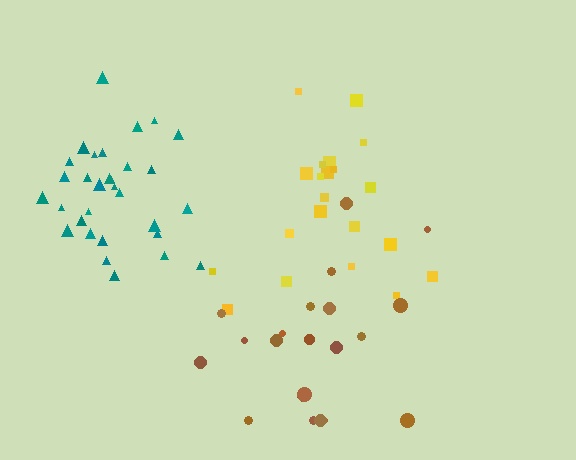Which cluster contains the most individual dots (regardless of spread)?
Teal (31).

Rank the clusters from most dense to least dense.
teal, yellow, brown.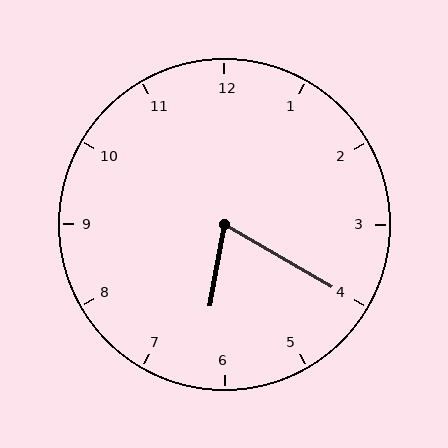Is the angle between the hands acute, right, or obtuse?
It is acute.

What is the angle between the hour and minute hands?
Approximately 70 degrees.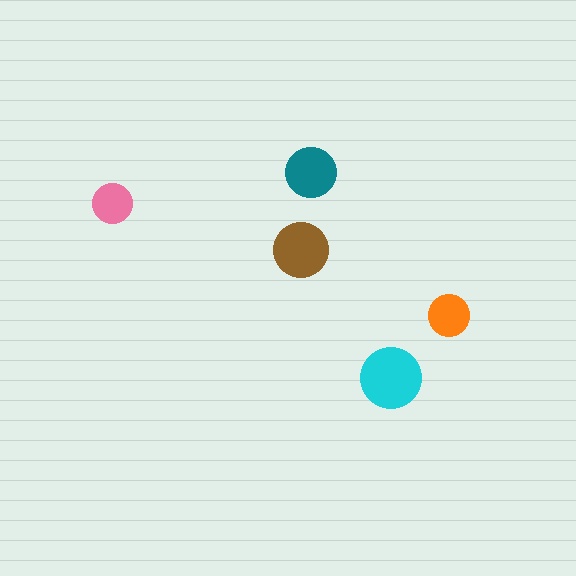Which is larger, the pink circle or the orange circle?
The orange one.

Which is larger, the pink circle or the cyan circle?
The cyan one.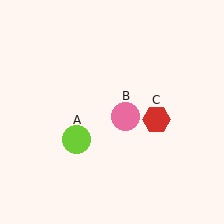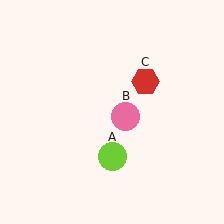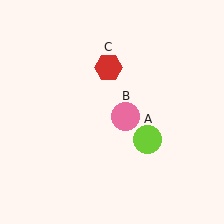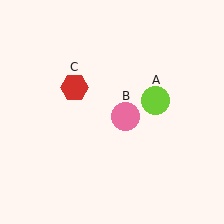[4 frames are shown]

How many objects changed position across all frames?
2 objects changed position: lime circle (object A), red hexagon (object C).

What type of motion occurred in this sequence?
The lime circle (object A), red hexagon (object C) rotated counterclockwise around the center of the scene.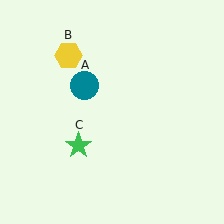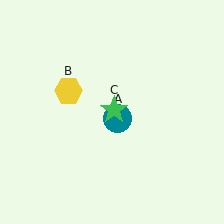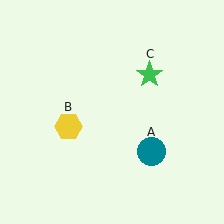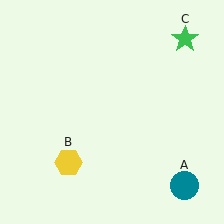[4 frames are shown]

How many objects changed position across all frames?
3 objects changed position: teal circle (object A), yellow hexagon (object B), green star (object C).